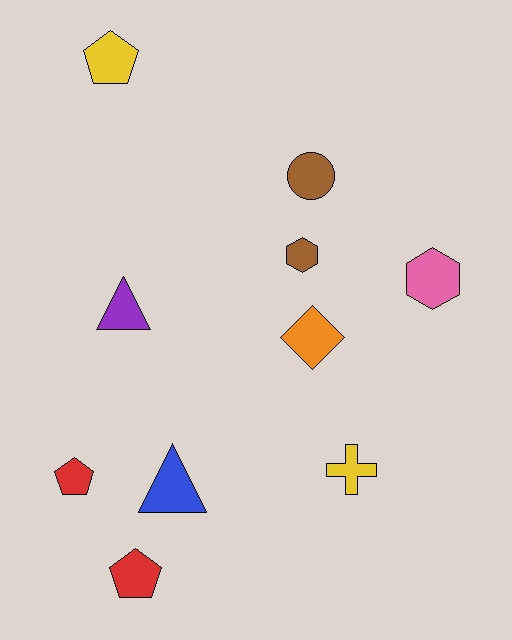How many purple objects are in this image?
There is 1 purple object.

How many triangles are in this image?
There are 2 triangles.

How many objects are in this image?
There are 10 objects.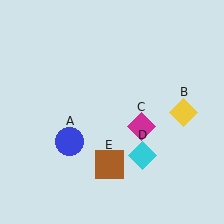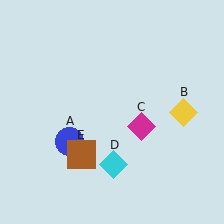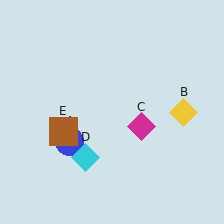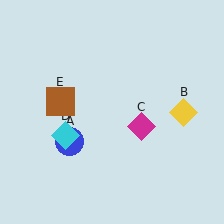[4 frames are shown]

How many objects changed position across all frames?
2 objects changed position: cyan diamond (object D), brown square (object E).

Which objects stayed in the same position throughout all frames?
Blue circle (object A) and yellow diamond (object B) and magenta diamond (object C) remained stationary.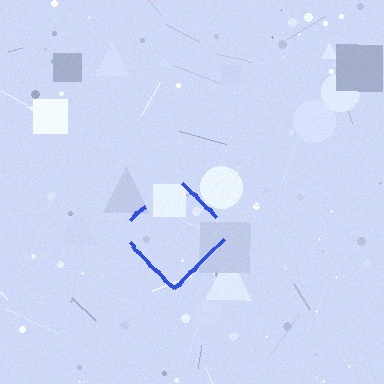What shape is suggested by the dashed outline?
The dashed outline suggests a diamond.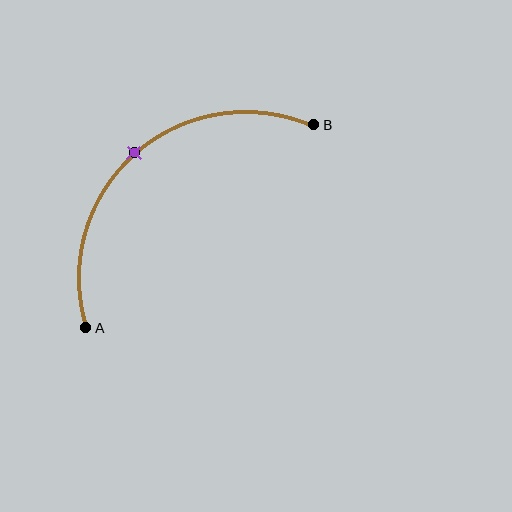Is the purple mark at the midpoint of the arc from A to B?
Yes. The purple mark lies on the arc at equal arc-length from both A and B — it is the arc midpoint.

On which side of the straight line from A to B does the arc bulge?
The arc bulges above and to the left of the straight line connecting A and B.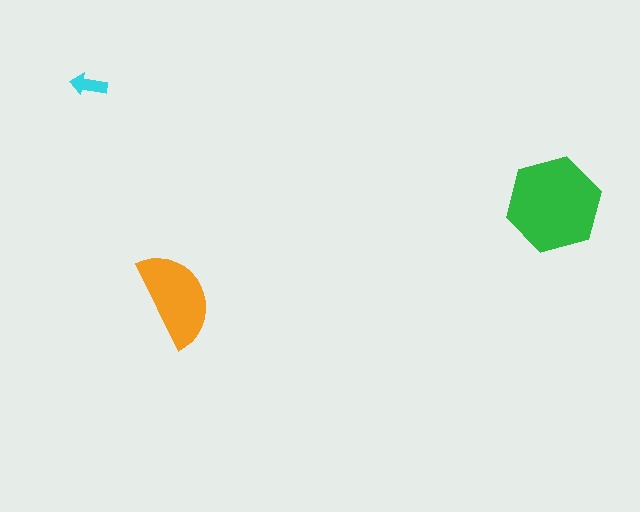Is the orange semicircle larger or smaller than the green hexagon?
Smaller.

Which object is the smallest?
The cyan arrow.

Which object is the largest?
The green hexagon.